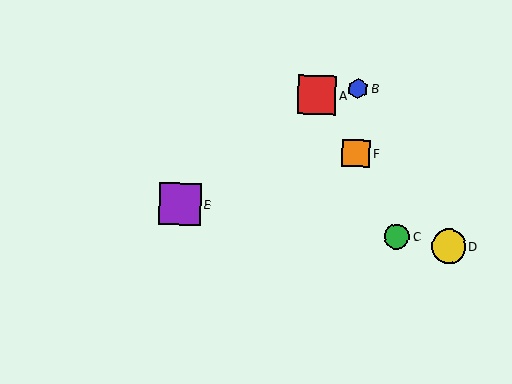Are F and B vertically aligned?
Yes, both are at x≈356.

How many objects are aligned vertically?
2 objects (B, F) are aligned vertically.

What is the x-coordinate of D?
Object D is at x≈449.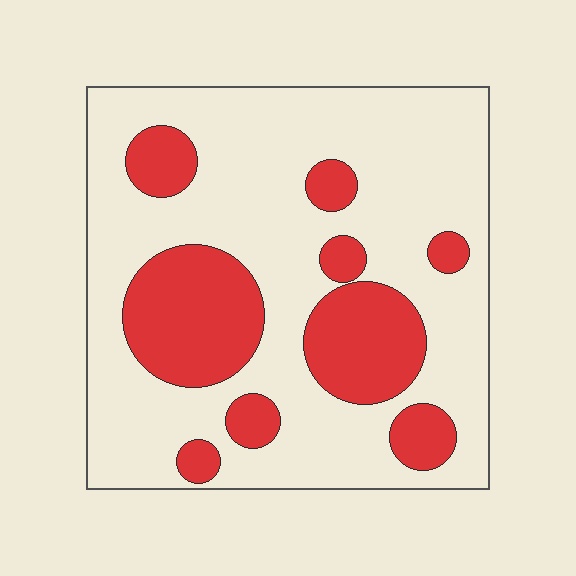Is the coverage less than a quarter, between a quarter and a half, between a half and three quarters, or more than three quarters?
Between a quarter and a half.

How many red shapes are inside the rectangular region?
9.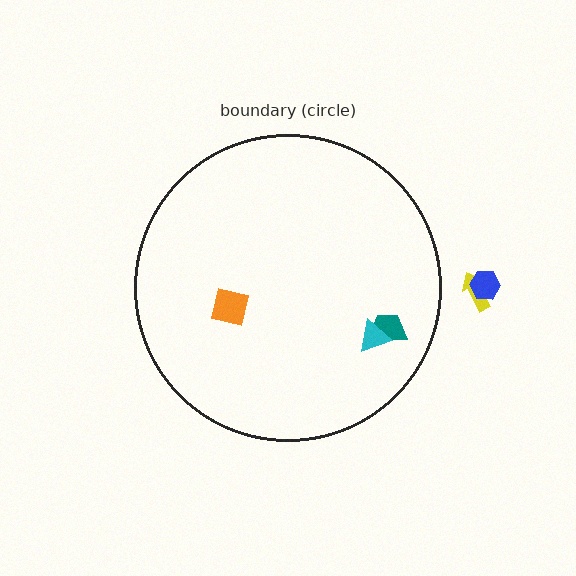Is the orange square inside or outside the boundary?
Inside.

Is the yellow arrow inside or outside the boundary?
Outside.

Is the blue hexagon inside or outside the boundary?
Outside.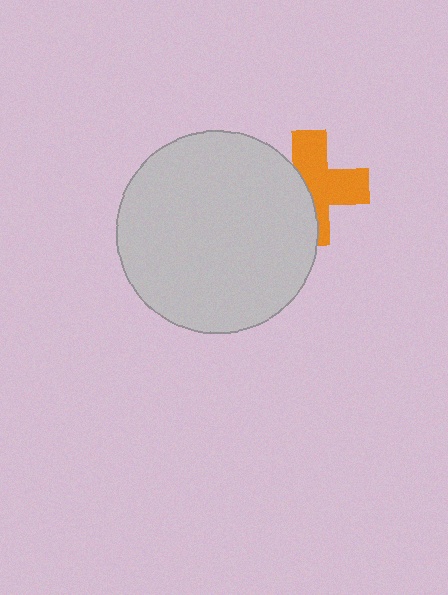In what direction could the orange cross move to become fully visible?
The orange cross could move right. That would shift it out from behind the light gray circle entirely.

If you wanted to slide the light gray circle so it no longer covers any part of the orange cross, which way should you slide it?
Slide it left — that is the most direct way to separate the two shapes.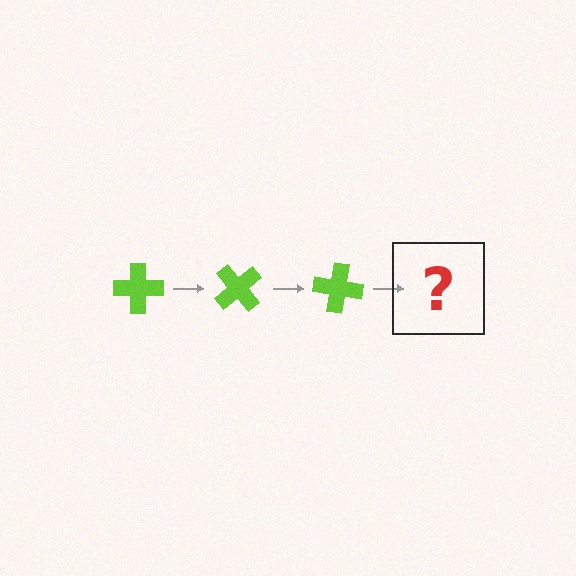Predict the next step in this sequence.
The next step is a lime cross rotated 150 degrees.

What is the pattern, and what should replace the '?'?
The pattern is that the cross rotates 50 degrees each step. The '?' should be a lime cross rotated 150 degrees.